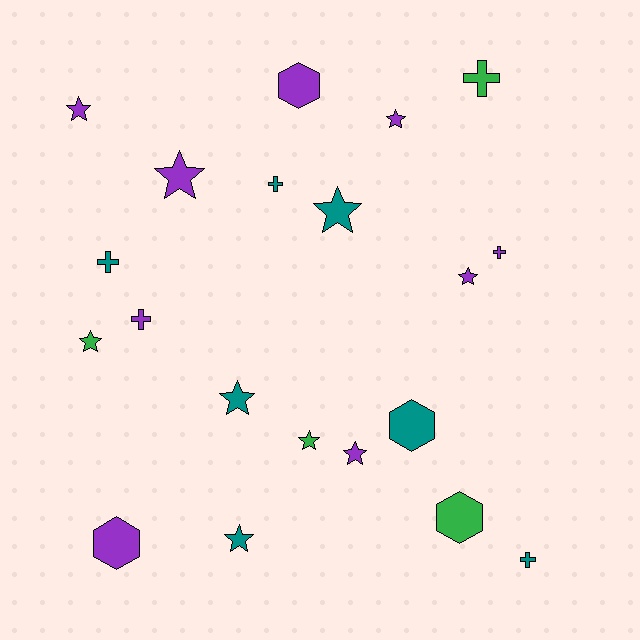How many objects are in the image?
There are 20 objects.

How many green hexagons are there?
There is 1 green hexagon.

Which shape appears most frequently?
Star, with 10 objects.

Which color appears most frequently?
Purple, with 9 objects.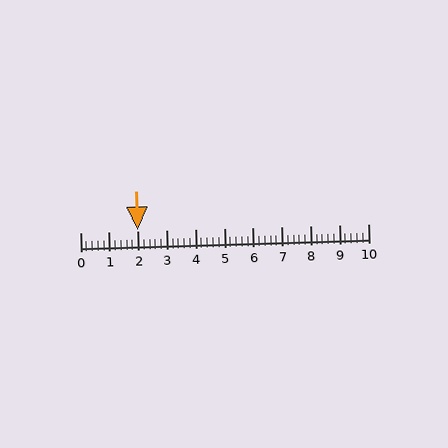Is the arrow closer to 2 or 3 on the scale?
The arrow is closer to 2.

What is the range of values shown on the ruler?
The ruler shows values from 0 to 10.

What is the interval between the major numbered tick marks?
The major tick marks are spaced 1 units apart.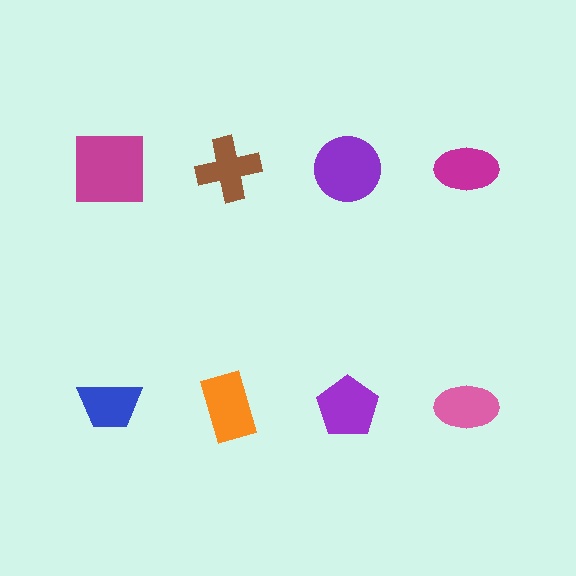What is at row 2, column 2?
An orange rectangle.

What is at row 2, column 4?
A pink ellipse.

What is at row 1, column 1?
A magenta square.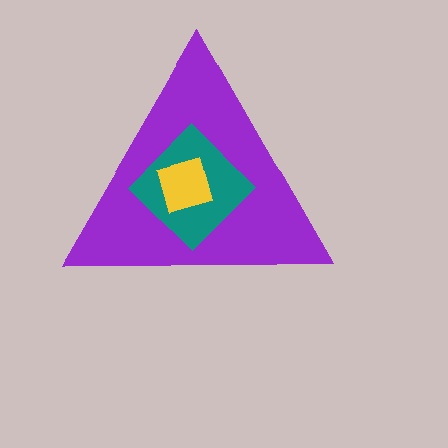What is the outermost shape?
The purple triangle.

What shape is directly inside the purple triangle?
The teal diamond.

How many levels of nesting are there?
3.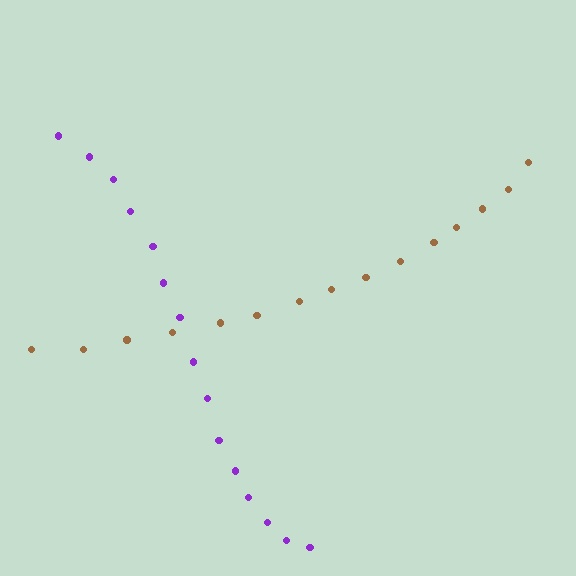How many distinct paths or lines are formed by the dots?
There are 2 distinct paths.